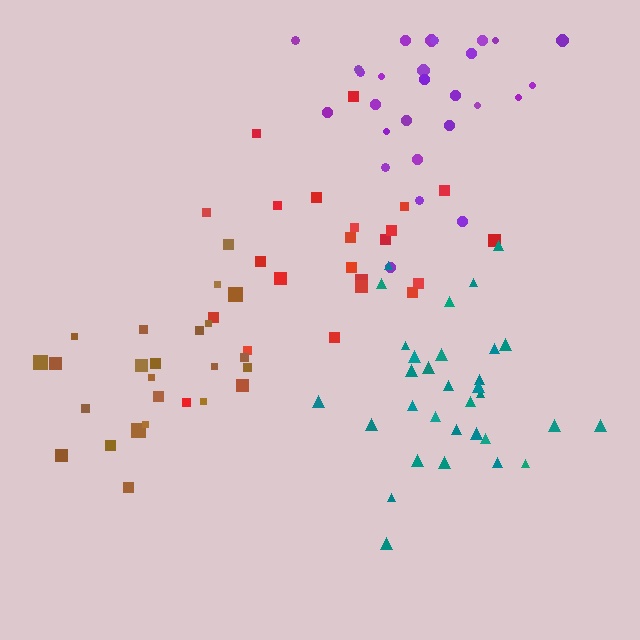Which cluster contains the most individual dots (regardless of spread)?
Teal (32).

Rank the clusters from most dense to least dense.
purple, teal, brown, red.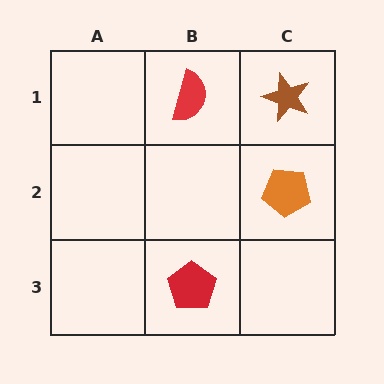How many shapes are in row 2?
1 shape.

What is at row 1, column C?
A brown star.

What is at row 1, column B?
A red semicircle.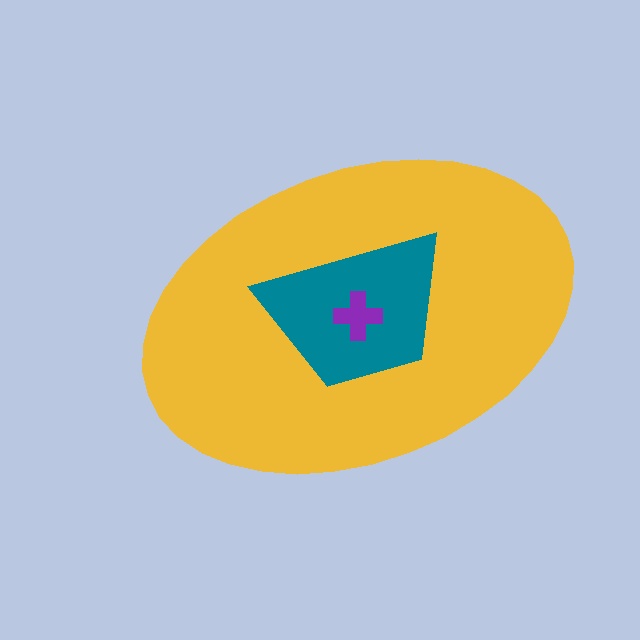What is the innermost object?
The purple cross.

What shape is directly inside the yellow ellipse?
The teal trapezoid.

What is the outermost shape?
The yellow ellipse.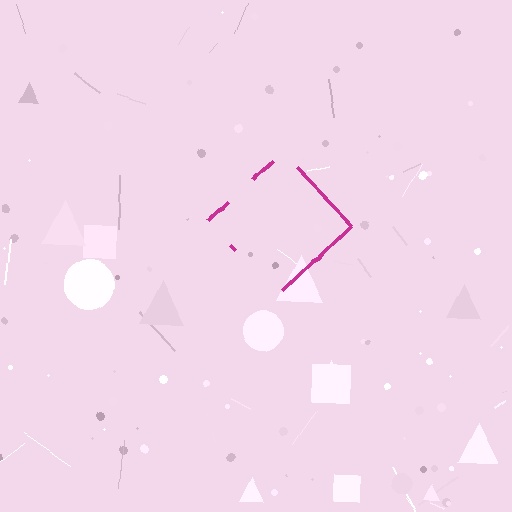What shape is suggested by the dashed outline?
The dashed outline suggests a diamond.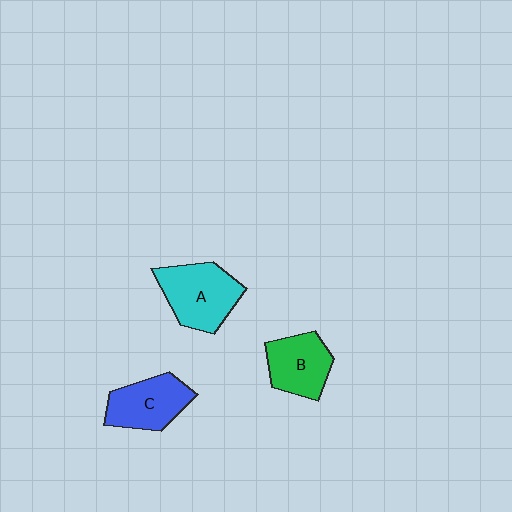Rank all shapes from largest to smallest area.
From largest to smallest: A (cyan), C (blue), B (green).